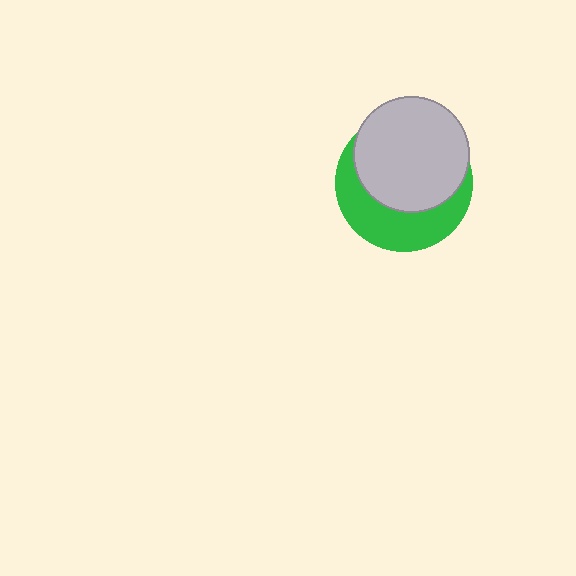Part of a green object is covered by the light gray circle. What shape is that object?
It is a circle.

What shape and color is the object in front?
The object in front is a light gray circle.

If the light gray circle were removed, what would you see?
You would see the complete green circle.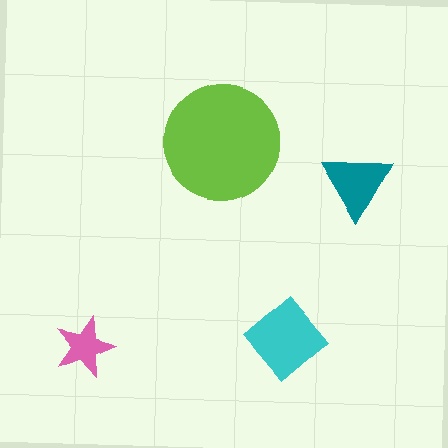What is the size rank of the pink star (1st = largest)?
4th.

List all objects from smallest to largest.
The pink star, the teal triangle, the cyan diamond, the lime circle.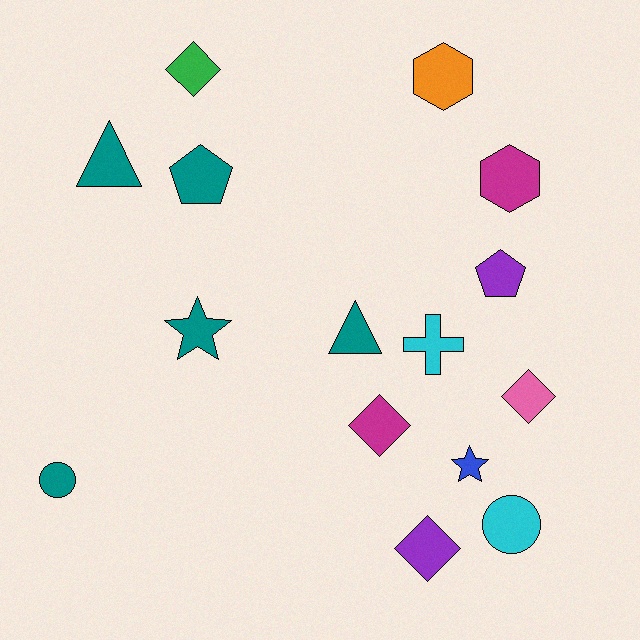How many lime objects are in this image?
There are no lime objects.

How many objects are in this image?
There are 15 objects.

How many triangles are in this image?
There are 2 triangles.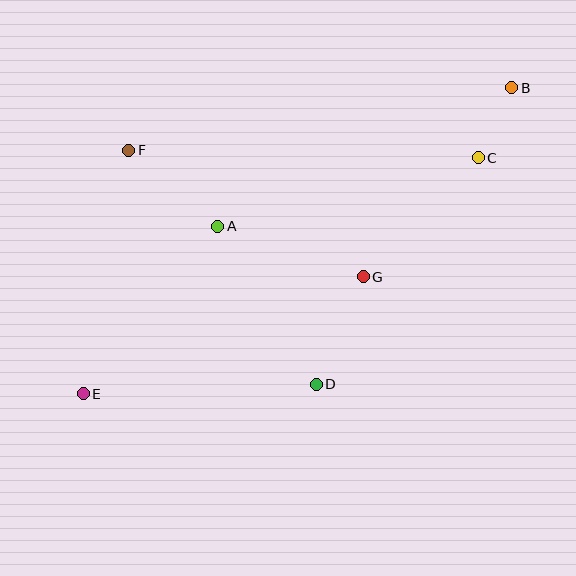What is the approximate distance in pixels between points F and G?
The distance between F and G is approximately 267 pixels.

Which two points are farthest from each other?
Points B and E are farthest from each other.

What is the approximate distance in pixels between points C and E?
The distance between C and E is approximately 460 pixels.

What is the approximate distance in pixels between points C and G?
The distance between C and G is approximately 165 pixels.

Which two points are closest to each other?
Points B and C are closest to each other.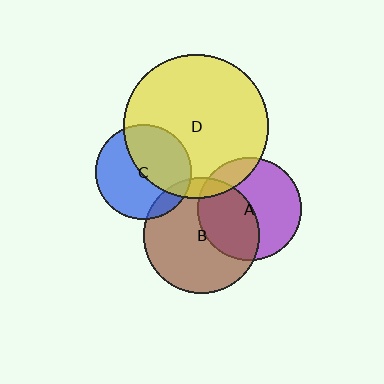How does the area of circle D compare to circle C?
Approximately 2.3 times.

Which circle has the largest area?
Circle D (yellow).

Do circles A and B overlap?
Yes.